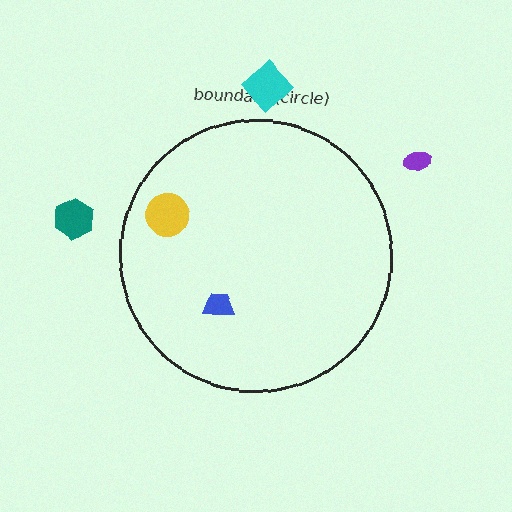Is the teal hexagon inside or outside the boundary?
Outside.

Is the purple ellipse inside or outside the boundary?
Outside.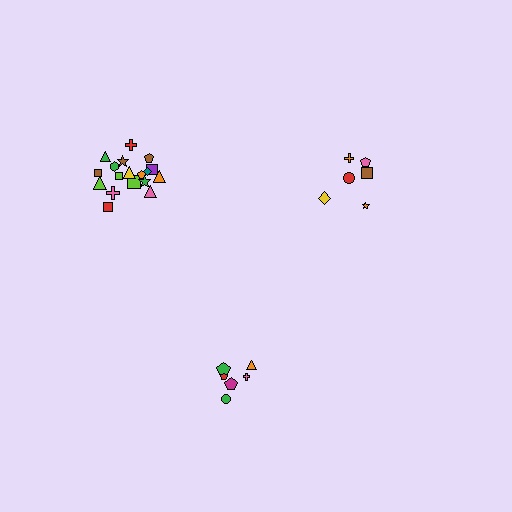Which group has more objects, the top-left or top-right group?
The top-left group.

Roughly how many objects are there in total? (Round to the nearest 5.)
Roughly 30 objects in total.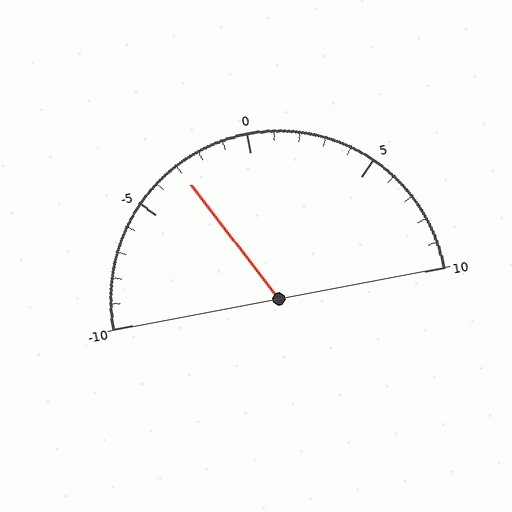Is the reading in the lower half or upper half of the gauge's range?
The reading is in the lower half of the range (-10 to 10).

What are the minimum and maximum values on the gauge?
The gauge ranges from -10 to 10.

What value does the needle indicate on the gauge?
The needle indicates approximately -3.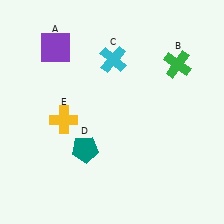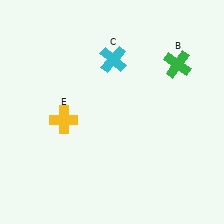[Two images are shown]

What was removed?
The teal pentagon (D), the purple square (A) were removed in Image 2.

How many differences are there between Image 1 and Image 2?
There are 2 differences between the two images.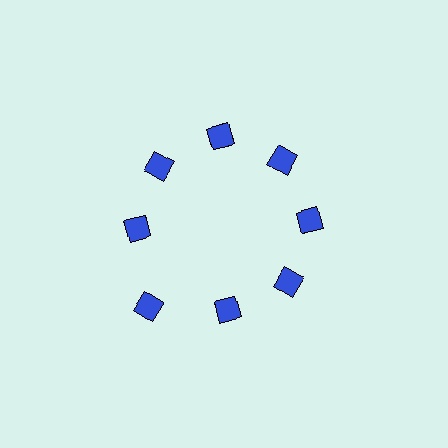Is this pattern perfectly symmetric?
No. The 8 blue squares are arranged in a ring, but one element near the 8 o'clock position is pushed outward from the center, breaking the 8-fold rotational symmetry.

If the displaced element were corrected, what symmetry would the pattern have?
It would have 8-fold rotational symmetry — the pattern would map onto itself every 45 degrees.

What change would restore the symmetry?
The symmetry would be restored by moving it inward, back onto the ring so that all 8 squares sit at equal angles and equal distance from the center.